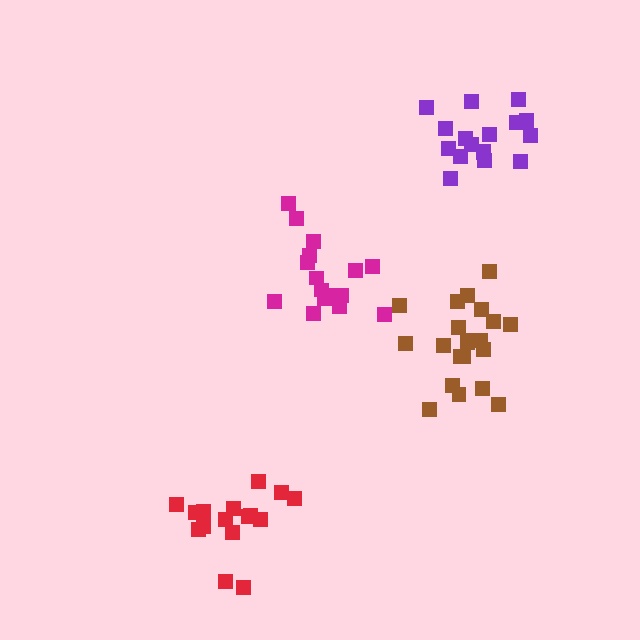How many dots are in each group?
Group 1: 21 dots, Group 2: 16 dots, Group 3: 17 dots, Group 4: 17 dots (71 total).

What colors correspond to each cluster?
The clusters are colored: brown, red, purple, magenta.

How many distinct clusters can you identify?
There are 4 distinct clusters.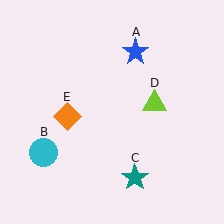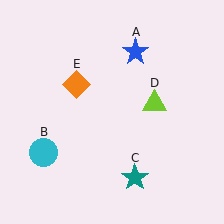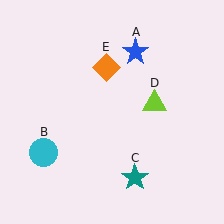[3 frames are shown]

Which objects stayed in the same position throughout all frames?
Blue star (object A) and cyan circle (object B) and teal star (object C) and lime triangle (object D) remained stationary.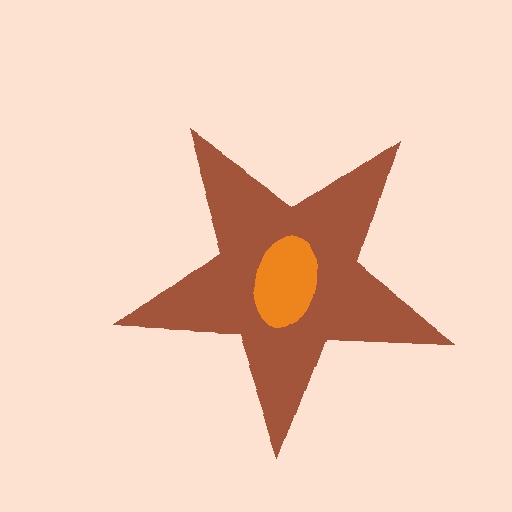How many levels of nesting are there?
2.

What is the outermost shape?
The brown star.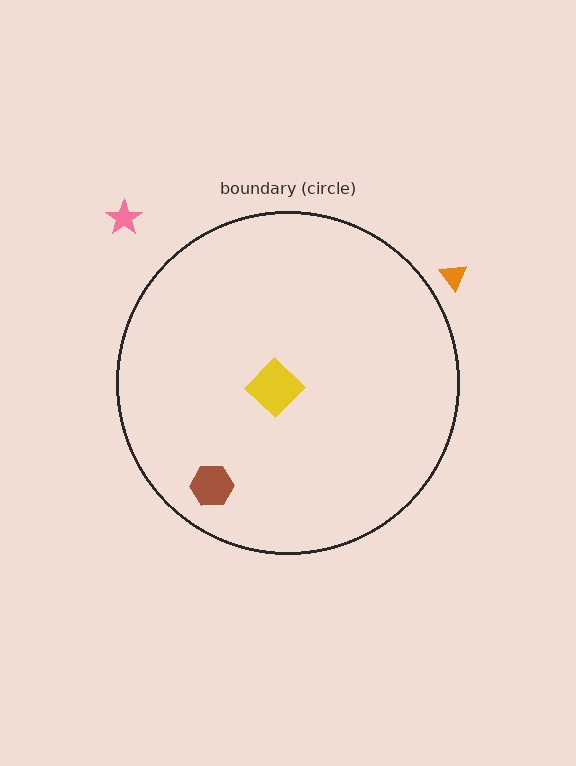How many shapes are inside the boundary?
2 inside, 2 outside.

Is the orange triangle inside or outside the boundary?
Outside.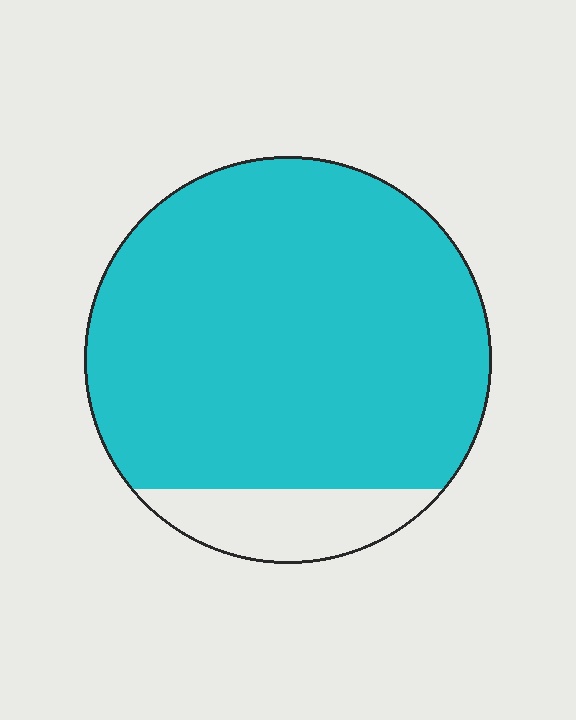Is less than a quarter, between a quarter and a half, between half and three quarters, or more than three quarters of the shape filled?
More than three quarters.